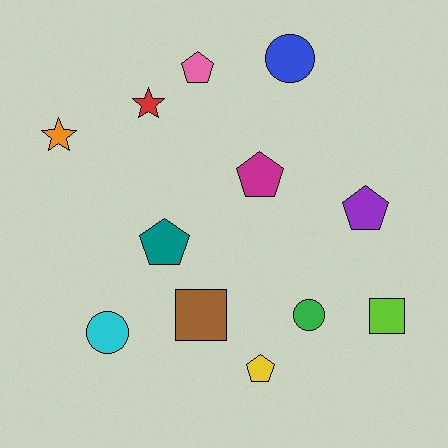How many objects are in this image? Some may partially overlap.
There are 12 objects.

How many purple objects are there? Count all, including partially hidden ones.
There is 1 purple object.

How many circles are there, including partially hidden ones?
There are 3 circles.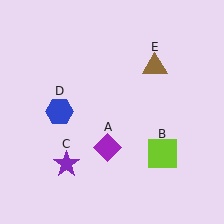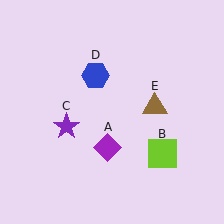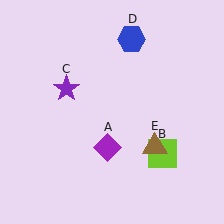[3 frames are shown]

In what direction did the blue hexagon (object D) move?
The blue hexagon (object D) moved up and to the right.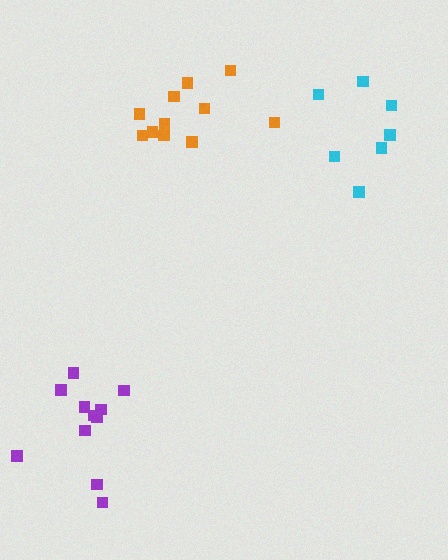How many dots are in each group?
Group 1: 7 dots, Group 2: 11 dots, Group 3: 11 dots (29 total).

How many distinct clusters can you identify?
There are 3 distinct clusters.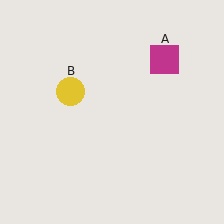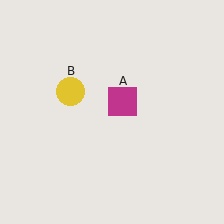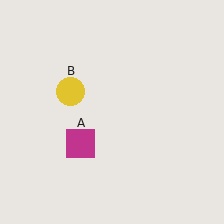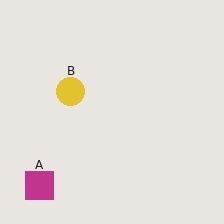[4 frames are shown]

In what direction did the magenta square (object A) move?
The magenta square (object A) moved down and to the left.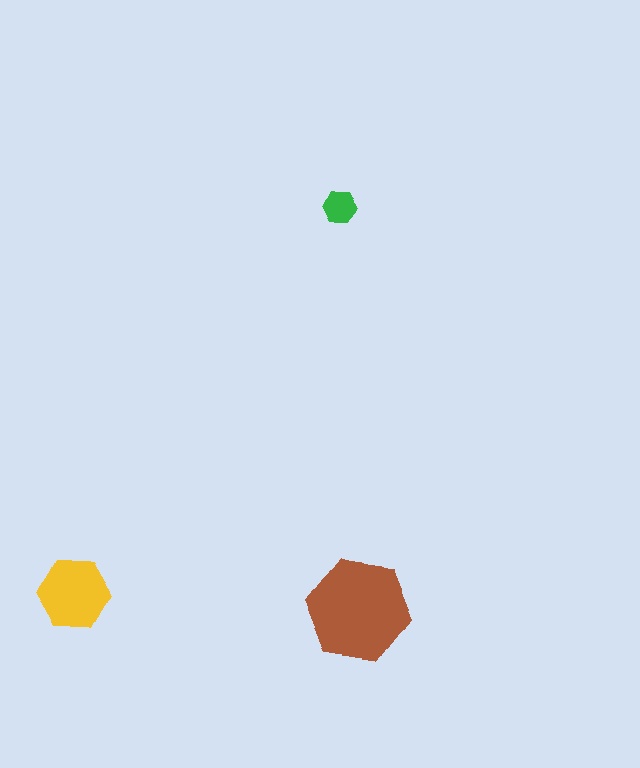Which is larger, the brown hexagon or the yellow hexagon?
The brown one.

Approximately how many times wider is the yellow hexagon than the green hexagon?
About 2 times wider.